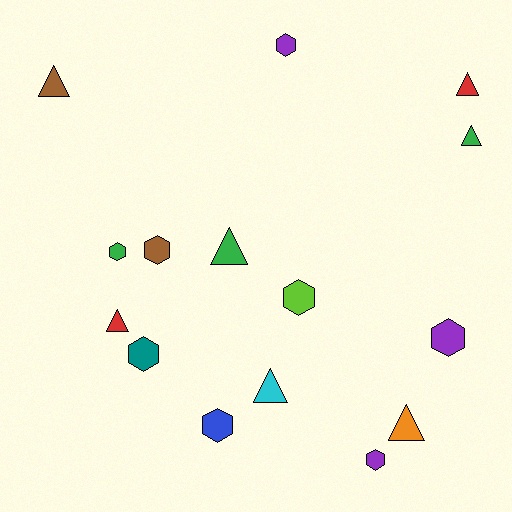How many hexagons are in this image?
There are 8 hexagons.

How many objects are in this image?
There are 15 objects.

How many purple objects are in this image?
There are 3 purple objects.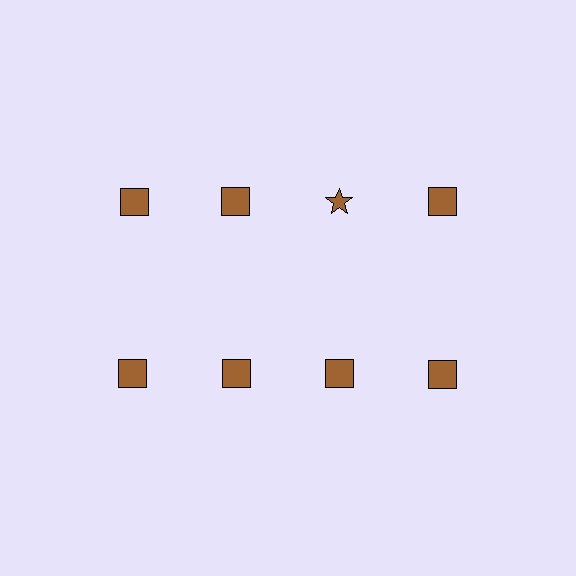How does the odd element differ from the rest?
It has a different shape: star instead of square.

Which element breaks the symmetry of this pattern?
The brown star in the top row, center column breaks the symmetry. All other shapes are brown squares.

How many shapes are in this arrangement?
There are 8 shapes arranged in a grid pattern.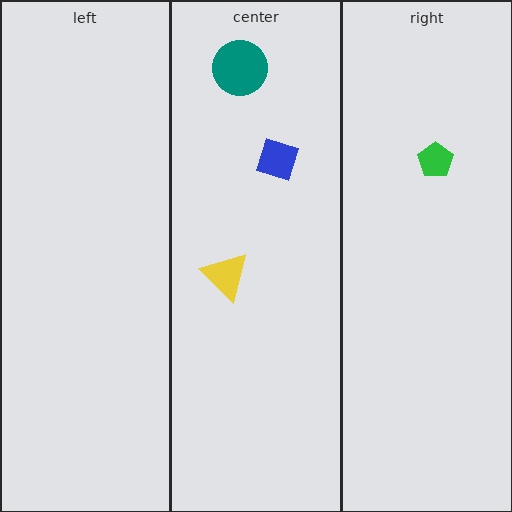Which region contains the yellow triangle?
The center region.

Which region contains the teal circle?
The center region.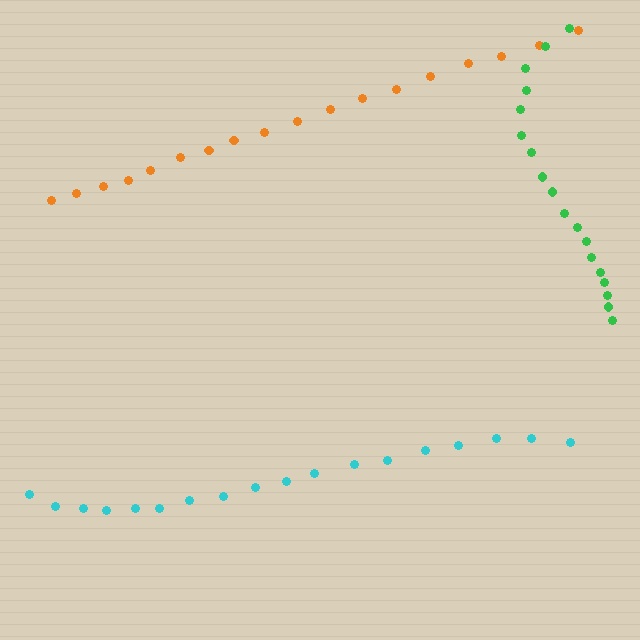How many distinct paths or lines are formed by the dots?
There are 3 distinct paths.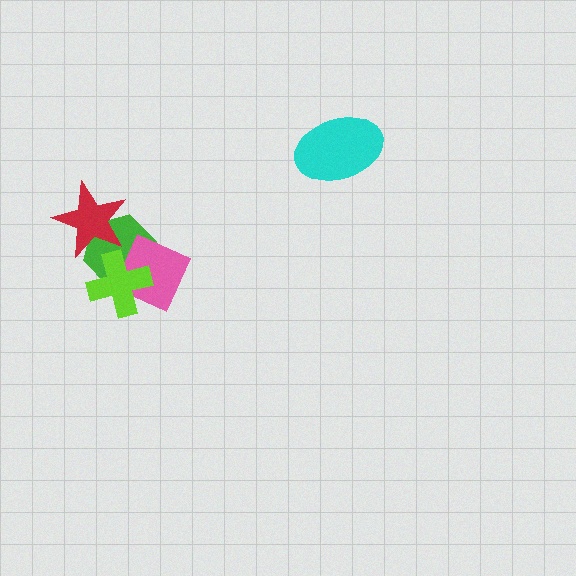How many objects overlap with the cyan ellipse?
0 objects overlap with the cyan ellipse.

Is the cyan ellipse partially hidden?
No, no other shape covers it.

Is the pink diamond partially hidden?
Yes, it is partially covered by another shape.